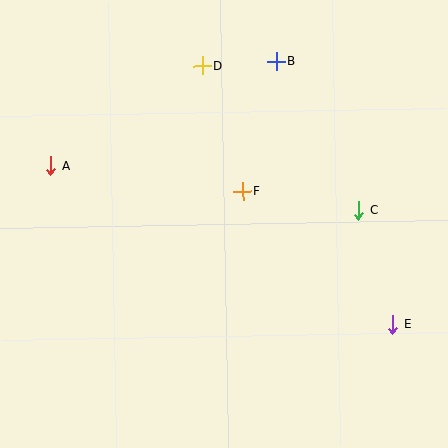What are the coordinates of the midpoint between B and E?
The midpoint between B and E is at (334, 193).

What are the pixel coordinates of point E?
Point E is at (393, 324).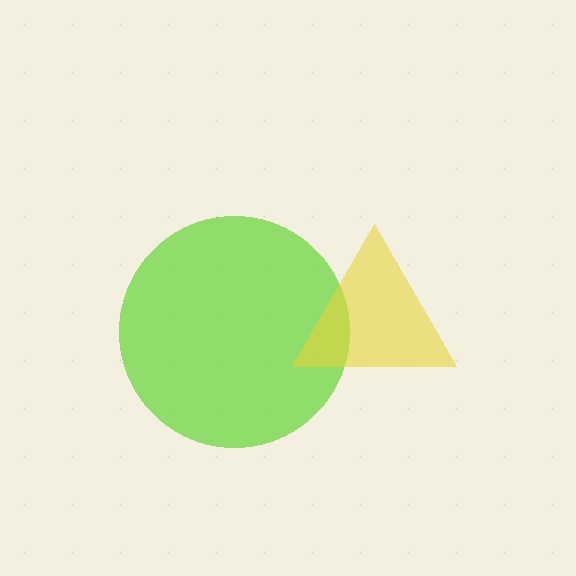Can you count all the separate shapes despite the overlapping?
Yes, there are 2 separate shapes.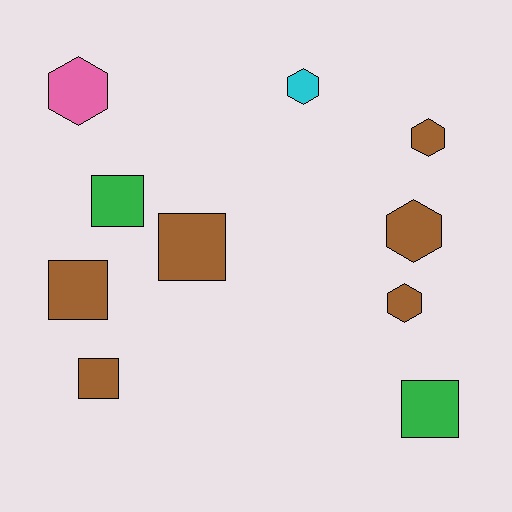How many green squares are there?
There are 2 green squares.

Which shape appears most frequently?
Square, with 5 objects.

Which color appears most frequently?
Brown, with 6 objects.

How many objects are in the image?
There are 10 objects.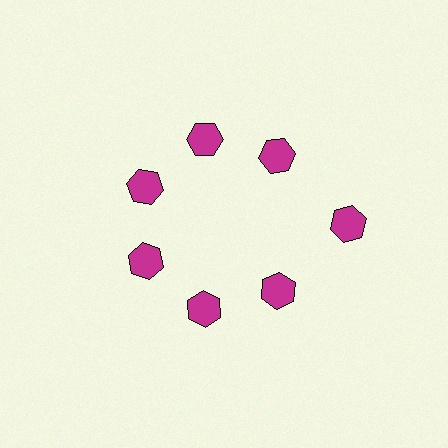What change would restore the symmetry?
The symmetry would be restored by moving it inward, back onto the ring so that all 7 hexagons sit at equal angles and equal distance from the center.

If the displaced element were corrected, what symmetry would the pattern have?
It would have 7-fold rotational symmetry — the pattern would map onto itself every 51 degrees.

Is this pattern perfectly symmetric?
No. The 7 magenta hexagons are arranged in a ring, but one element near the 3 o'clock position is pushed outward from the center, breaking the 7-fold rotational symmetry.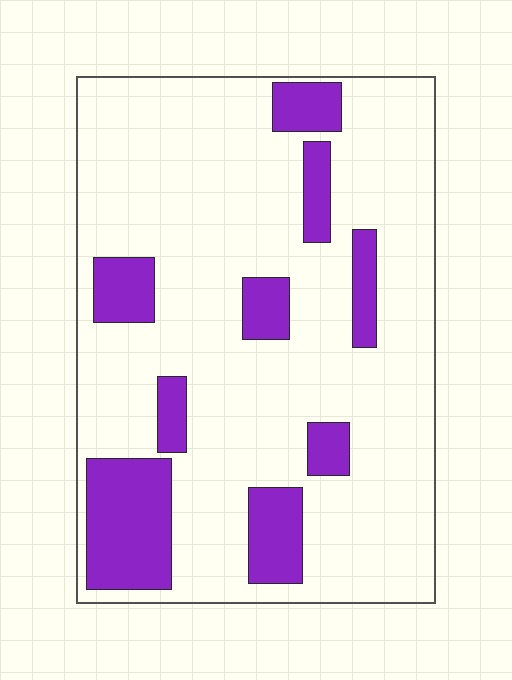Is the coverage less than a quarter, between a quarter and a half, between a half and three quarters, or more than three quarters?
Less than a quarter.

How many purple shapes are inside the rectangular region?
9.